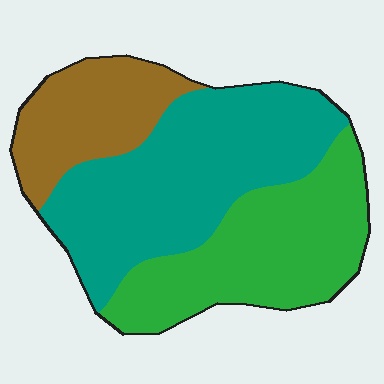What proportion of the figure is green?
Green covers 35% of the figure.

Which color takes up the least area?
Brown, at roughly 20%.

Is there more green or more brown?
Green.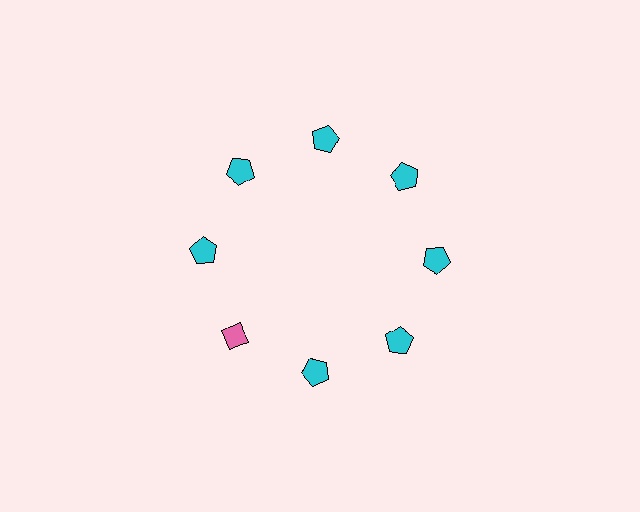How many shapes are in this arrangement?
There are 8 shapes arranged in a ring pattern.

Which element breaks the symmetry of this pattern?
The pink diamond at roughly the 8 o'clock position breaks the symmetry. All other shapes are cyan pentagons.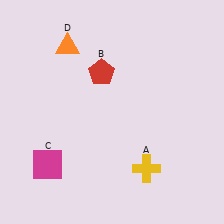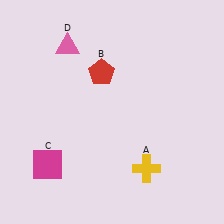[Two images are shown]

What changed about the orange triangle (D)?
In Image 1, D is orange. In Image 2, it changed to pink.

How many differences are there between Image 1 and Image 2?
There is 1 difference between the two images.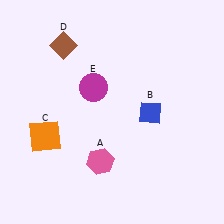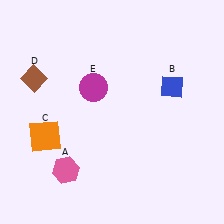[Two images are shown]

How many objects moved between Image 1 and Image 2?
3 objects moved between the two images.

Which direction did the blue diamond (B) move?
The blue diamond (B) moved up.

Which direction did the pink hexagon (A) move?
The pink hexagon (A) moved left.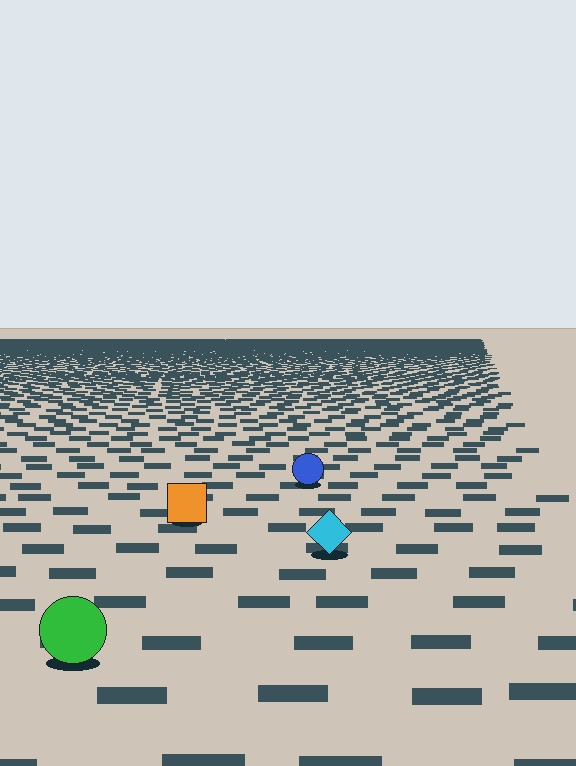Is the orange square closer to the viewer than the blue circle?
Yes. The orange square is closer — you can tell from the texture gradient: the ground texture is coarser near it.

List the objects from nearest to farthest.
From nearest to farthest: the green circle, the cyan diamond, the orange square, the blue circle.